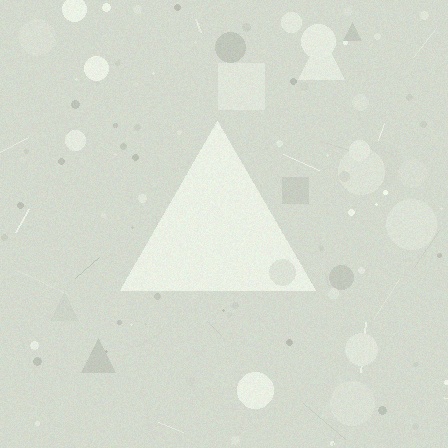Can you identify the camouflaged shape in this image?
The camouflaged shape is a triangle.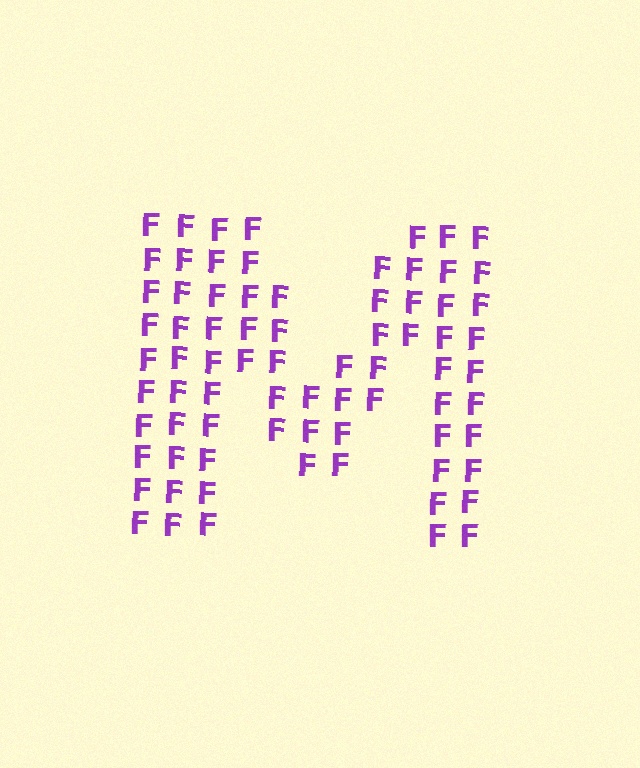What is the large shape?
The large shape is the letter M.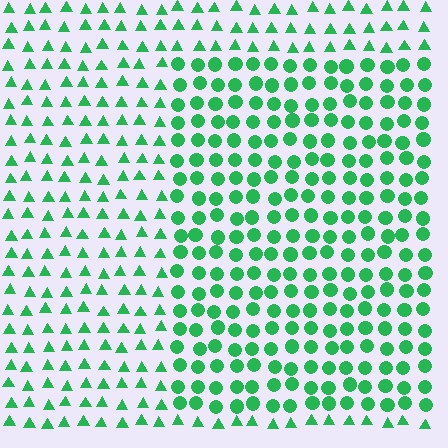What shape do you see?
I see a rectangle.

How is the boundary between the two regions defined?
The boundary is defined by a change in element shape: circles inside vs. triangles outside. All elements share the same color and spacing.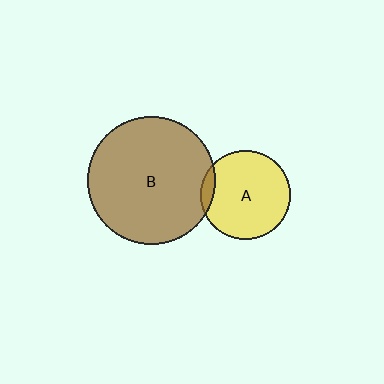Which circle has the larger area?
Circle B (brown).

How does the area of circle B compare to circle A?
Approximately 2.0 times.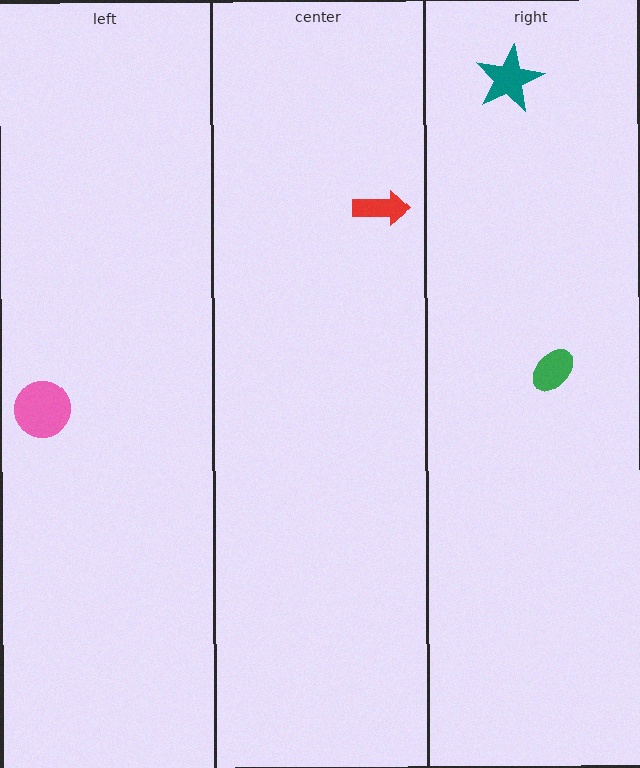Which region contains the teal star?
The right region.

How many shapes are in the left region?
1.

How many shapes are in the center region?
1.